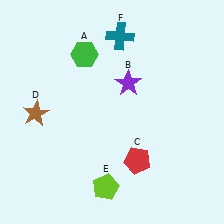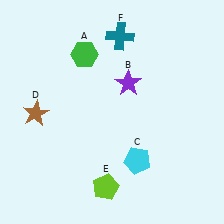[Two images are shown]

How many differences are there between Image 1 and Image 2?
There is 1 difference between the two images.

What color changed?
The pentagon (C) changed from red in Image 1 to cyan in Image 2.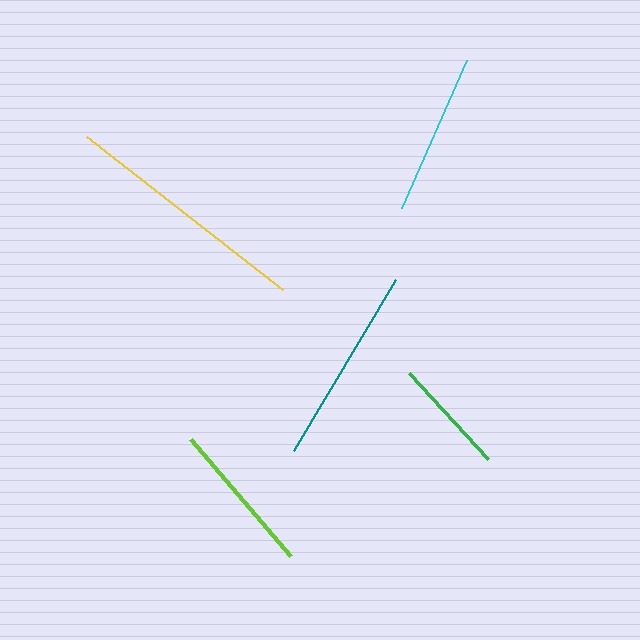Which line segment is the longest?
The yellow line is the longest at approximately 248 pixels.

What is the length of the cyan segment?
The cyan segment is approximately 162 pixels long.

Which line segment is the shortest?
The green line is the shortest at approximately 116 pixels.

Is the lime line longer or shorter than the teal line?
The teal line is longer than the lime line.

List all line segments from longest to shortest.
From longest to shortest: yellow, teal, cyan, lime, green.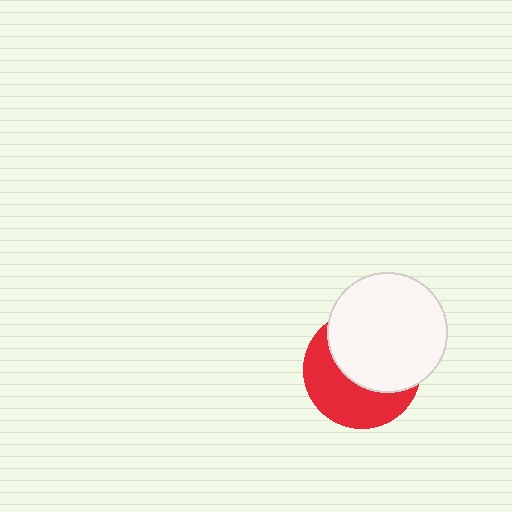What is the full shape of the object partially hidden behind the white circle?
The partially hidden object is a red circle.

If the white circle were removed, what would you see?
You would see the complete red circle.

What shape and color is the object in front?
The object in front is a white circle.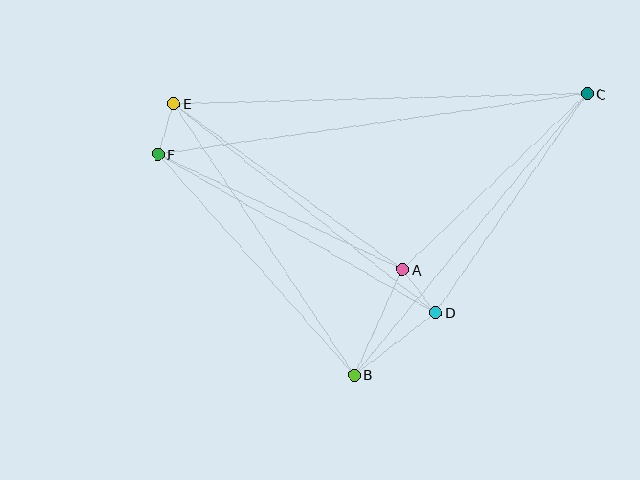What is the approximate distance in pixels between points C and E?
The distance between C and E is approximately 414 pixels.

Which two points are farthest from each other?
Points C and F are farthest from each other.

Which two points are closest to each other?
Points E and F are closest to each other.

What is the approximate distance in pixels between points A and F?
The distance between A and F is approximately 270 pixels.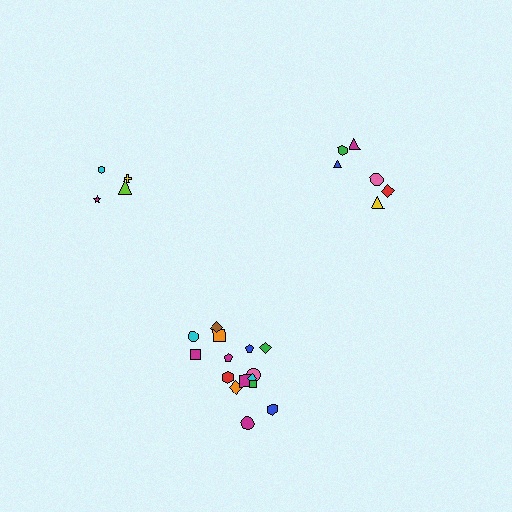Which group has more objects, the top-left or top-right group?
The top-right group.